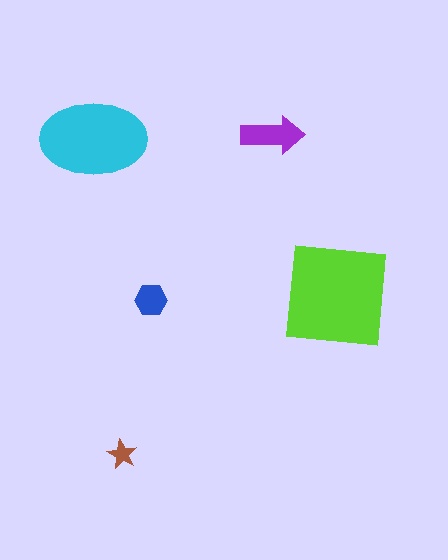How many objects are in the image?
There are 5 objects in the image.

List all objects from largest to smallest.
The lime square, the cyan ellipse, the purple arrow, the blue hexagon, the brown star.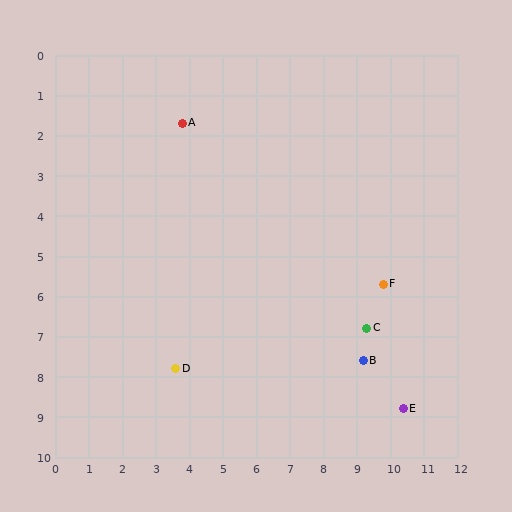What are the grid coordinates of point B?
Point B is at approximately (9.2, 7.6).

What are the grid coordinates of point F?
Point F is at approximately (9.8, 5.7).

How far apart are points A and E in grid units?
Points A and E are about 9.7 grid units apart.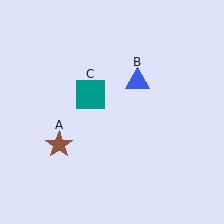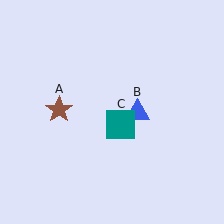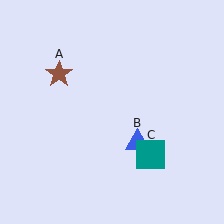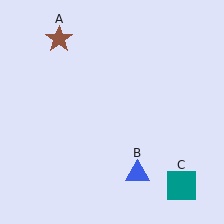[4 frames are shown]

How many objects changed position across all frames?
3 objects changed position: brown star (object A), blue triangle (object B), teal square (object C).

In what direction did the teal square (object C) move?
The teal square (object C) moved down and to the right.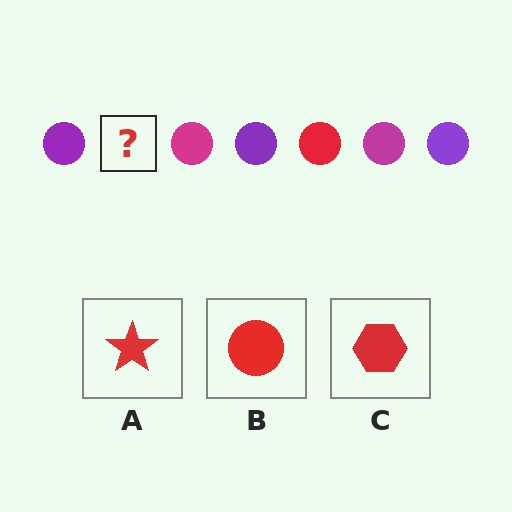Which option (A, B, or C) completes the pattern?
B.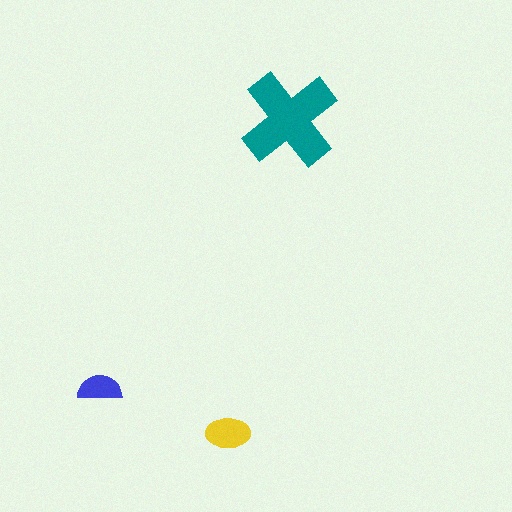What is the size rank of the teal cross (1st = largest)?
1st.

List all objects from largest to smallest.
The teal cross, the yellow ellipse, the blue semicircle.